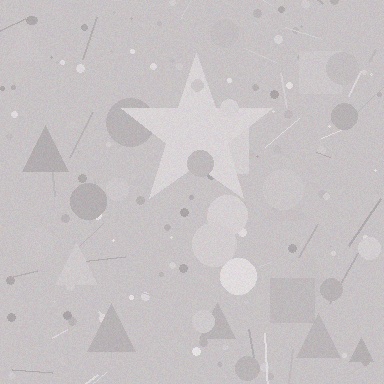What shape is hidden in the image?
A star is hidden in the image.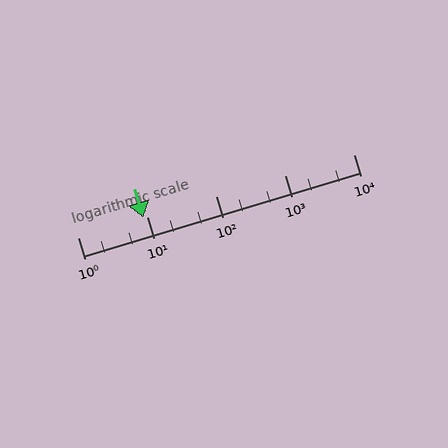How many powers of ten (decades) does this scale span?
The scale spans 4 decades, from 1 to 10000.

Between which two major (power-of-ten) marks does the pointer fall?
The pointer is between 1 and 10.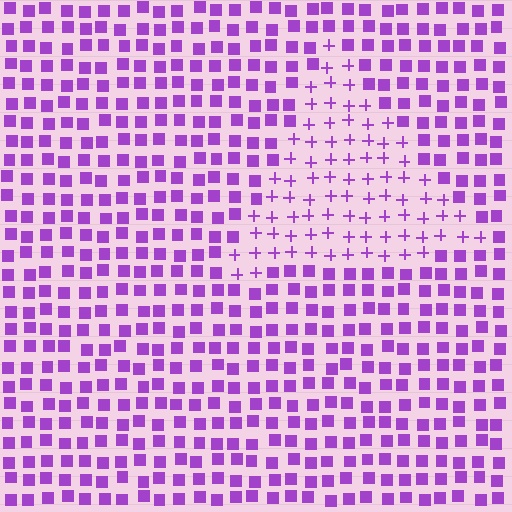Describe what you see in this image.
The image is filled with small purple elements arranged in a uniform grid. A triangle-shaped region contains plus signs, while the surrounding area contains squares. The boundary is defined purely by the change in element shape.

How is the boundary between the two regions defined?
The boundary is defined by a change in element shape: plus signs inside vs. squares outside. All elements share the same color and spacing.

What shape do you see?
I see a triangle.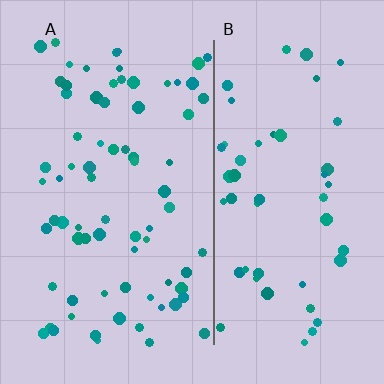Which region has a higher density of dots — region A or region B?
A (the left).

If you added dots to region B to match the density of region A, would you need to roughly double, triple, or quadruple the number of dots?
Approximately double.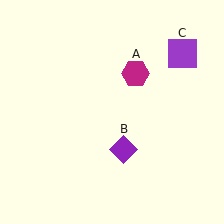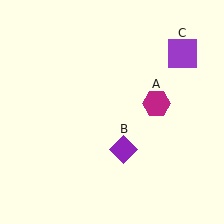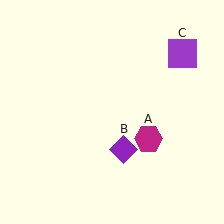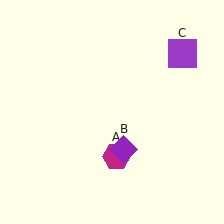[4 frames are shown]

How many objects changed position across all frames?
1 object changed position: magenta hexagon (object A).